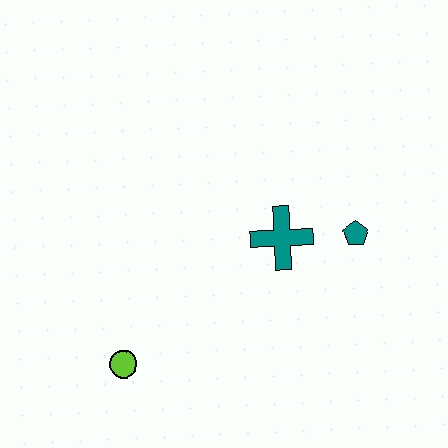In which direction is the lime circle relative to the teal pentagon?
The lime circle is to the left of the teal pentagon.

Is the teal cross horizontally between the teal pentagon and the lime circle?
Yes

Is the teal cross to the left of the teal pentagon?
Yes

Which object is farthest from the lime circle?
The teal pentagon is farthest from the lime circle.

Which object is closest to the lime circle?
The teal cross is closest to the lime circle.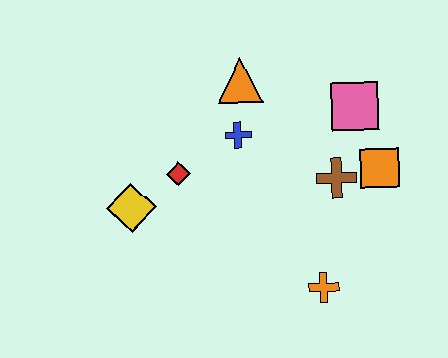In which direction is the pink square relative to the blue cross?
The pink square is to the right of the blue cross.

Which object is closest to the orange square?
The brown cross is closest to the orange square.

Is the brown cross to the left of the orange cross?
No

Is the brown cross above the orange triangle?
No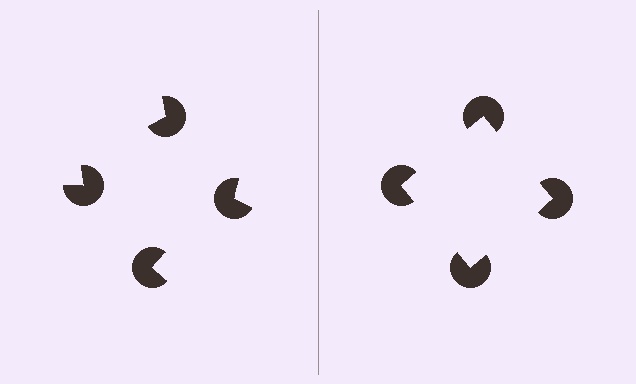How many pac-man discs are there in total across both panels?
8 — 4 on each side.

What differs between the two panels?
The pac-man discs are positioned identically on both sides; only the wedge orientations differ. On the right they align to a square; on the left they are misaligned.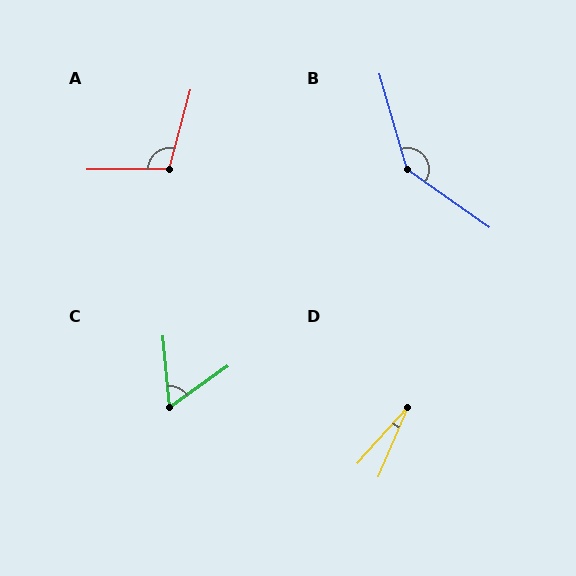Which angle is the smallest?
D, at approximately 19 degrees.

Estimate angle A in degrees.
Approximately 105 degrees.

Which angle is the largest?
B, at approximately 141 degrees.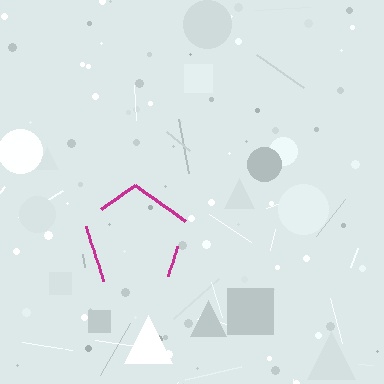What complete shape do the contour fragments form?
The contour fragments form a pentagon.